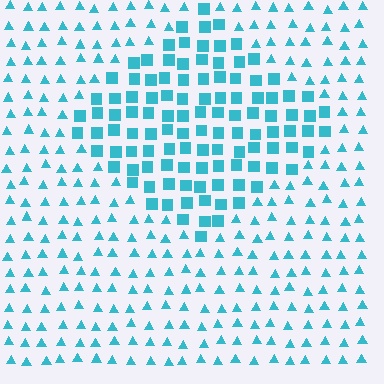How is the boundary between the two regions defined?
The boundary is defined by a change in element shape: squares inside vs. triangles outside. All elements share the same color and spacing.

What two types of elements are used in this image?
The image uses squares inside the diamond region and triangles outside it.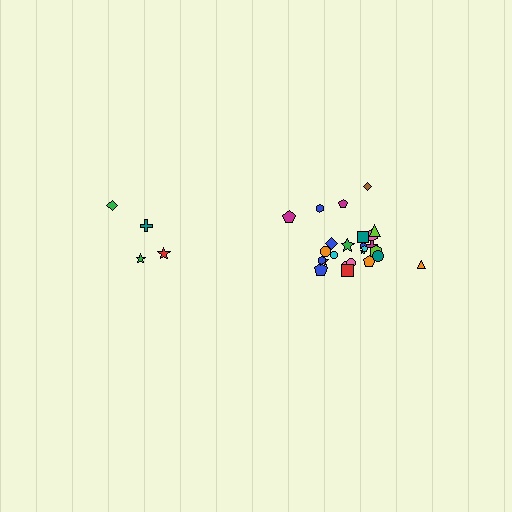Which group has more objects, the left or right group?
The right group.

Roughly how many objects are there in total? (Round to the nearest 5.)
Roughly 30 objects in total.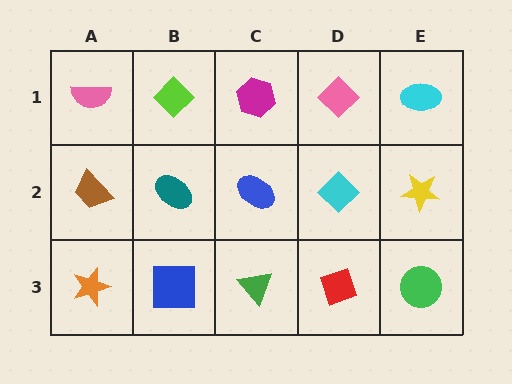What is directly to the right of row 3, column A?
A blue square.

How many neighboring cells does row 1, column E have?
2.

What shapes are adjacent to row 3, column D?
A cyan diamond (row 2, column D), a green triangle (row 3, column C), a green circle (row 3, column E).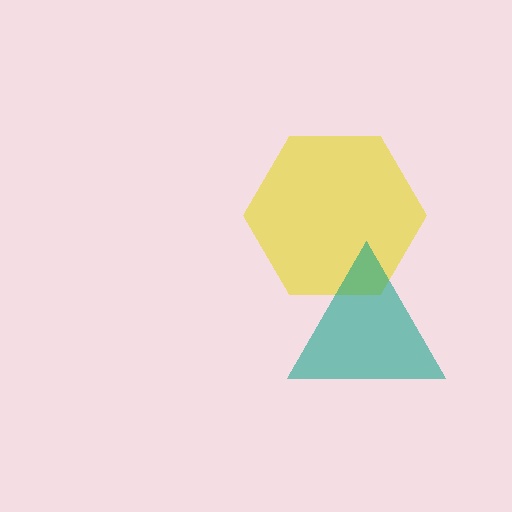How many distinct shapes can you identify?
There are 2 distinct shapes: a yellow hexagon, a teal triangle.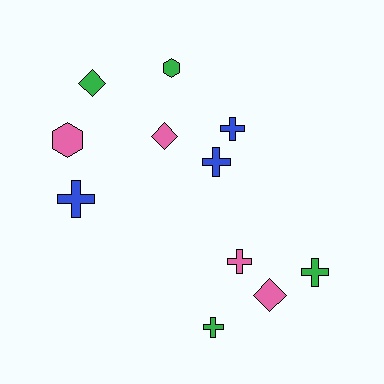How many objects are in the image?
There are 11 objects.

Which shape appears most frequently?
Cross, with 6 objects.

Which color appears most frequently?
Green, with 4 objects.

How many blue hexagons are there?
There are no blue hexagons.